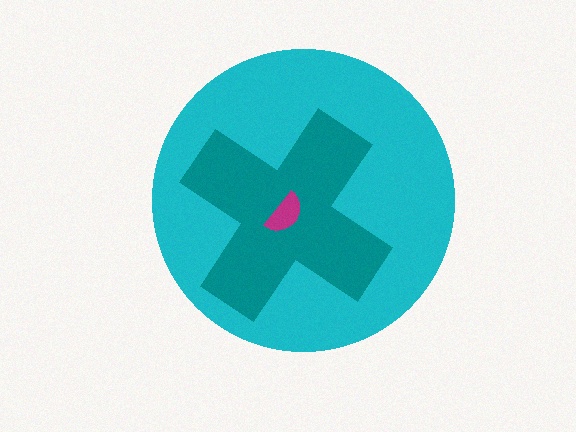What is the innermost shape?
The magenta semicircle.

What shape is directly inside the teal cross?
The magenta semicircle.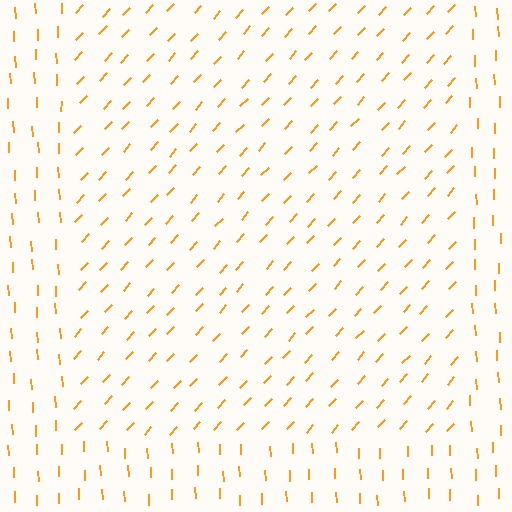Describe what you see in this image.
The image is filled with small orange line segments. A rectangle region in the image has lines oriented differently from the surrounding lines, creating a visible texture boundary.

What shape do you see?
I see a rectangle.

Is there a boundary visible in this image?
Yes, there is a texture boundary formed by a change in line orientation.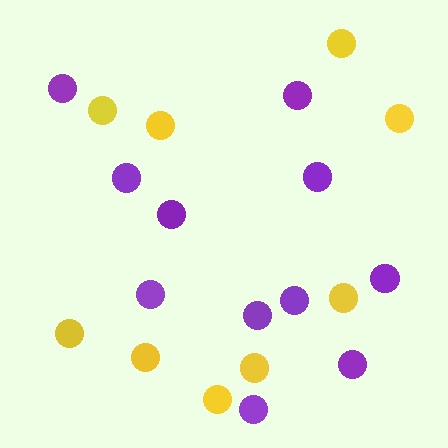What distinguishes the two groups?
There are 2 groups: one group of purple circles (11) and one group of yellow circles (9).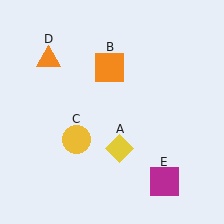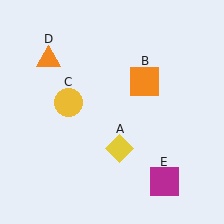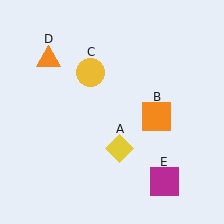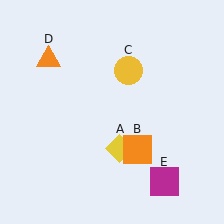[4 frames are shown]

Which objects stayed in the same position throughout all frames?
Yellow diamond (object A) and orange triangle (object D) and magenta square (object E) remained stationary.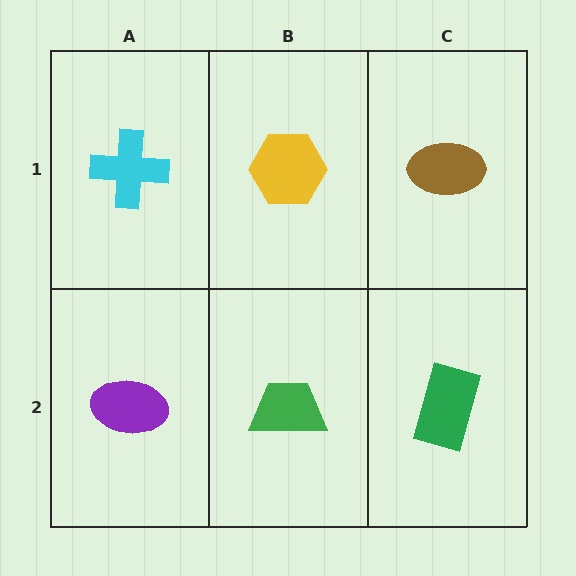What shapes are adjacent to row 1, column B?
A green trapezoid (row 2, column B), a cyan cross (row 1, column A), a brown ellipse (row 1, column C).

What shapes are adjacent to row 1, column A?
A purple ellipse (row 2, column A), a yellow hexagon (row 1, column B).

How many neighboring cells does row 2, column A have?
2.